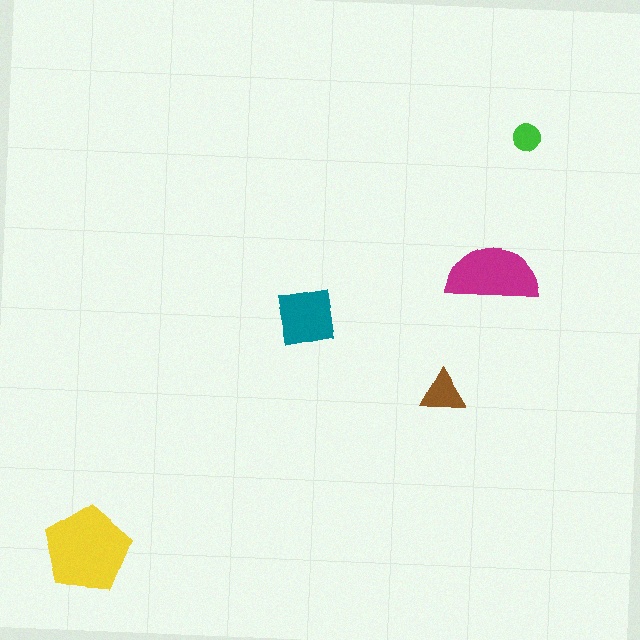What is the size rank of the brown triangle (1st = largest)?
4th.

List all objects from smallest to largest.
The green circle, the brown triangle, the teal square, the magenta semicircle, the yellow pentagon.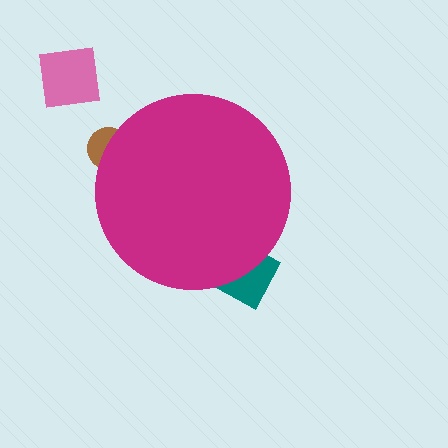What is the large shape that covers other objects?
A magenta circle.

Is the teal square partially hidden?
Yes, the teal square is partially hidden behind the magenta circle.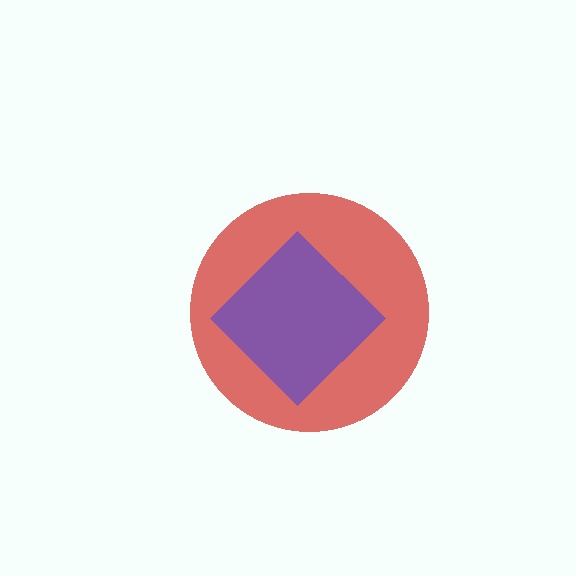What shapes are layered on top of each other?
The layered shapes are: a red circle, a blue diamond.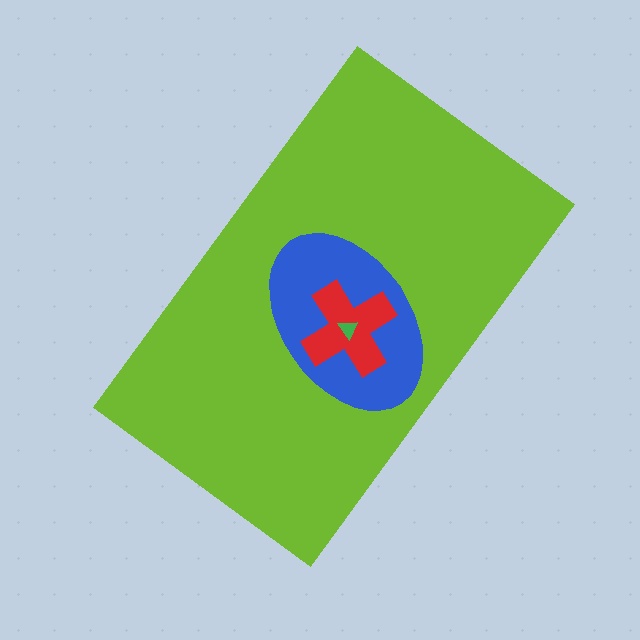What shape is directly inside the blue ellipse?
The red cross.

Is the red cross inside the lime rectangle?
Yes.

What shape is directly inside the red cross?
The green triangle.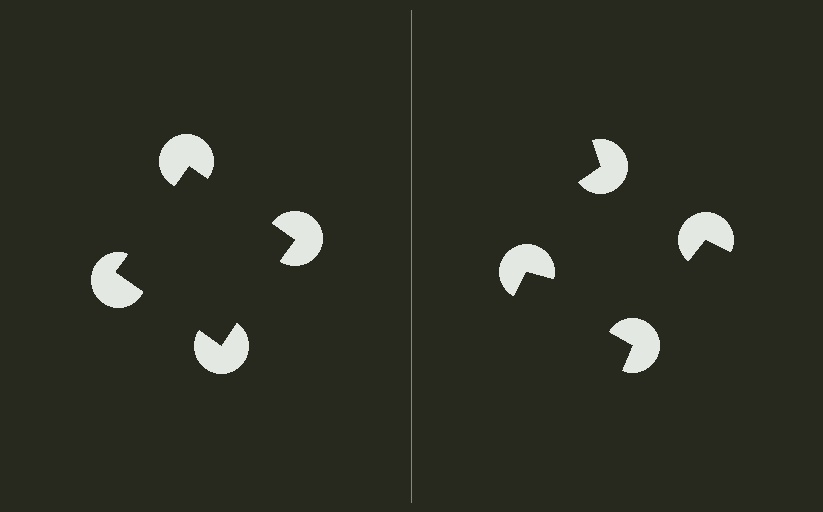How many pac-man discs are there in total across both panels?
8 — 4 on each side.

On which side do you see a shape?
An illusory square appears on the left side. On the right side the wedge cuts are rotated, so no coherent shape forms.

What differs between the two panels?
The pac-man discs are positioned identically on both sides; only the wedge orientations differ. On the left they align to a square; on the right they are misaligned.